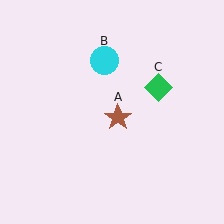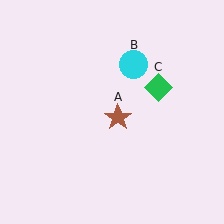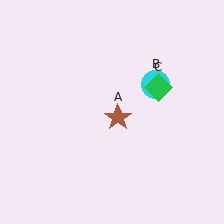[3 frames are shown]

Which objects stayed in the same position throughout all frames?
Brown star (object A) and green diamond (object C) remained stationary.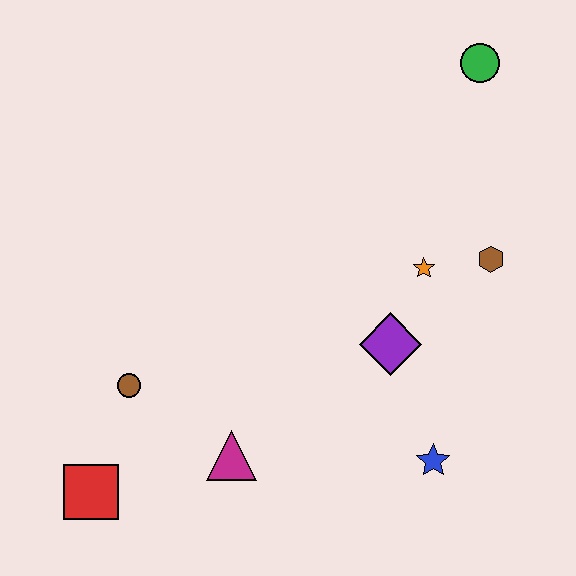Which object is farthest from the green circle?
The red square is farthest from the green circle.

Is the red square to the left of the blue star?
Yes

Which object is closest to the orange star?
The brown hexagon is closest to the orange star.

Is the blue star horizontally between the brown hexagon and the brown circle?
Yes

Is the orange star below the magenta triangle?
No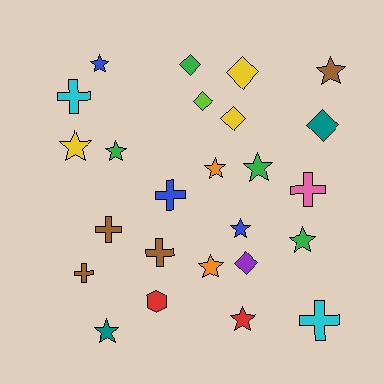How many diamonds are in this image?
There are 6 diamonds.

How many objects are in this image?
There are 25 objects.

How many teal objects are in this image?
There are 2 teal objects.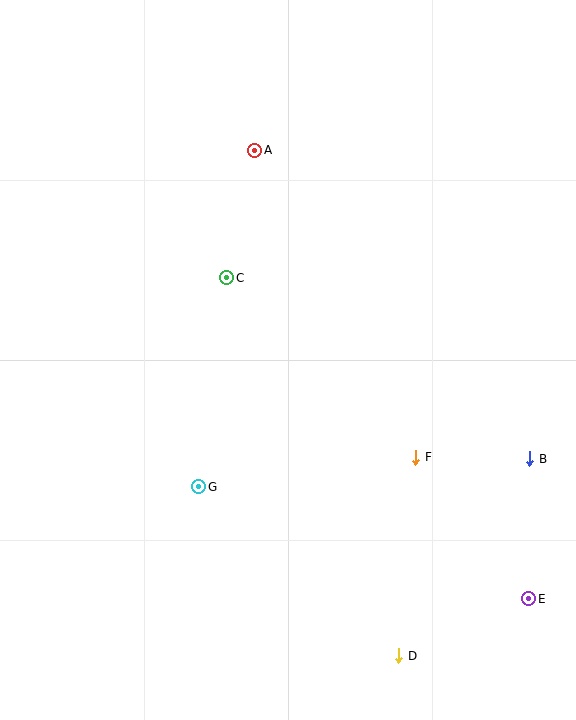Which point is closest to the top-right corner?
Point A is closest to the top-right corner.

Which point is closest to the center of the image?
Point C at (227, 278) is closest to the center.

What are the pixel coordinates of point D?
Point D is at (399, 656).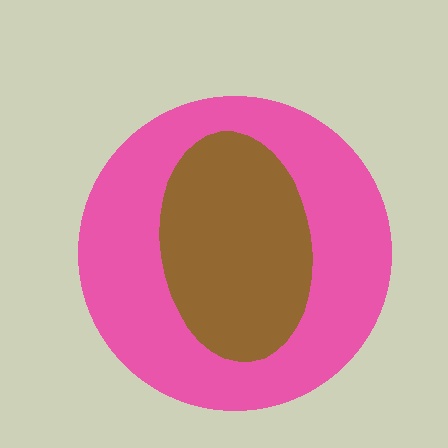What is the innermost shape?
The brown ellipse.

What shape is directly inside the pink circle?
The brown ellipse.